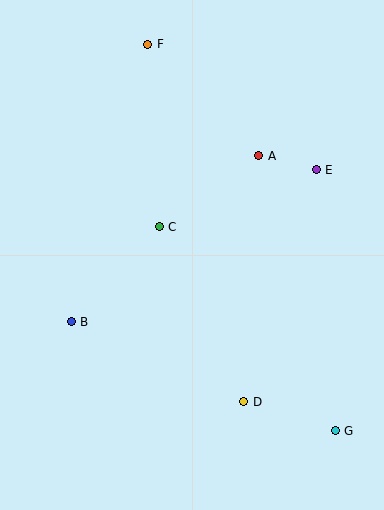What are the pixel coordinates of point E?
Point E is at (316, 170).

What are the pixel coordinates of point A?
Point A is at (259, 156).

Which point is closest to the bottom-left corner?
Point B is closest to the bottom-left corner.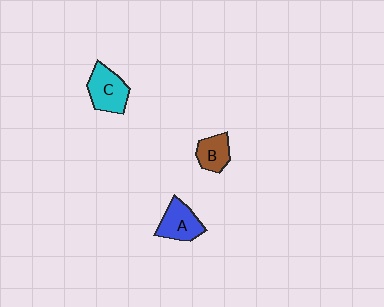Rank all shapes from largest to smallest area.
From largest to smallest: C (cyan), A (blue), B (brown).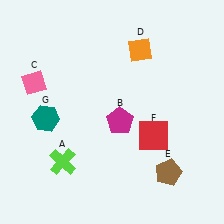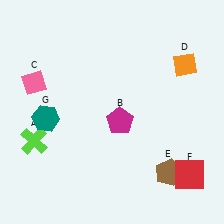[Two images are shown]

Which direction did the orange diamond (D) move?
The orange diamond (D) moved right.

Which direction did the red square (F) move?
The red square (F) moved down.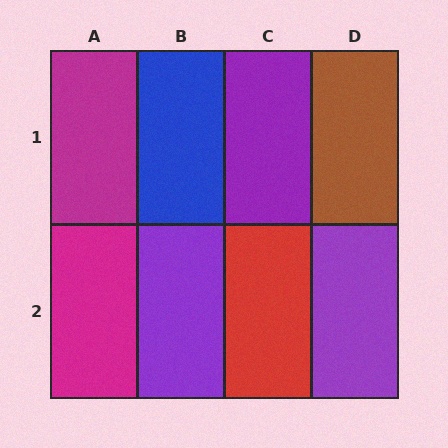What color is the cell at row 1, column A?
Magenta.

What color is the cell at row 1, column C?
Purple.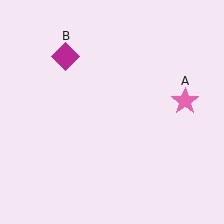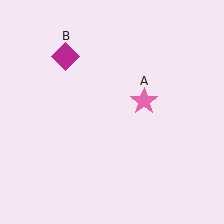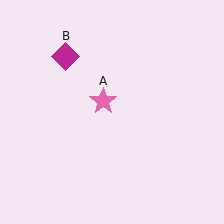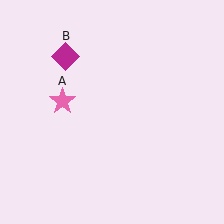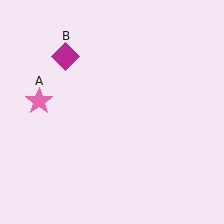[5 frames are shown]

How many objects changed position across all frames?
1 object changed position: pink star (object A).